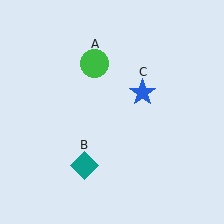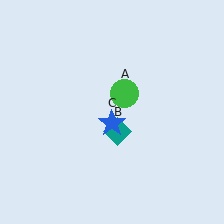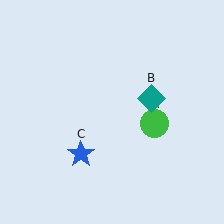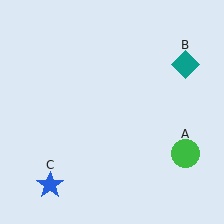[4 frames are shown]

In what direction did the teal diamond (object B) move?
The teal diamond (object B) moved up and to the right.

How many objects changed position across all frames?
3 objects changed position: green circle (object A), teal diamond (object B), blue star (object C).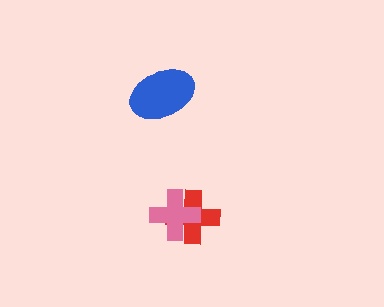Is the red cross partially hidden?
Yes, it is partially covered by another shape.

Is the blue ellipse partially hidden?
No, no other shape covers it.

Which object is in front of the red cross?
The pink cross is in front of the red cross.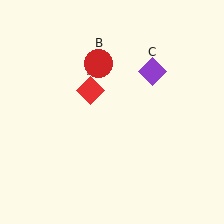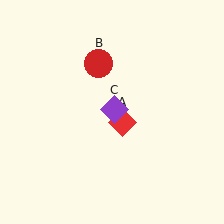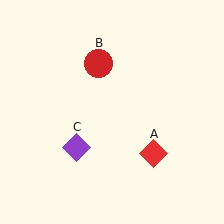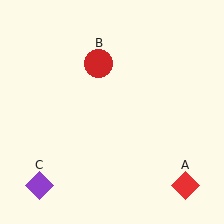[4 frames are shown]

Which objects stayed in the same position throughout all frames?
Red circle (object B) remained stationary.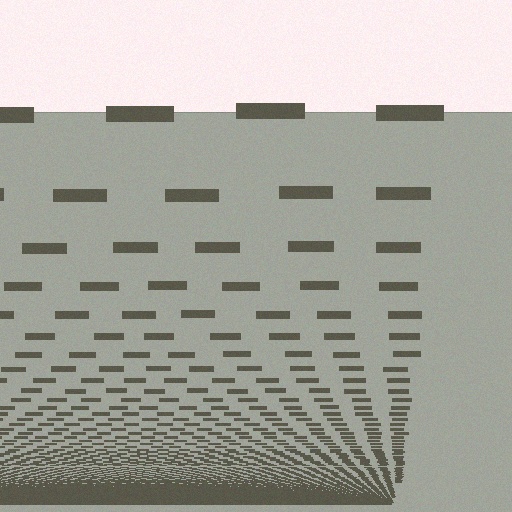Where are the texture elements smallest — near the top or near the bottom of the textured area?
Near the bottom.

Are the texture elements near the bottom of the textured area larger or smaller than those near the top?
Smaller. The gradient is inverted — elements near the bottom are smaller and denser.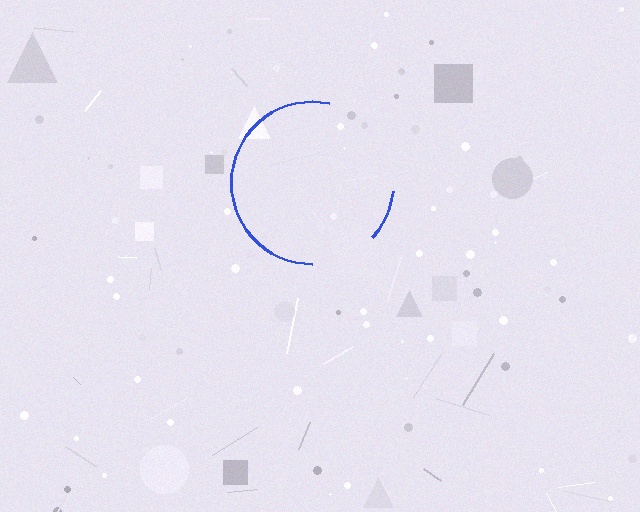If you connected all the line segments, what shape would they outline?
They would outline a circle.